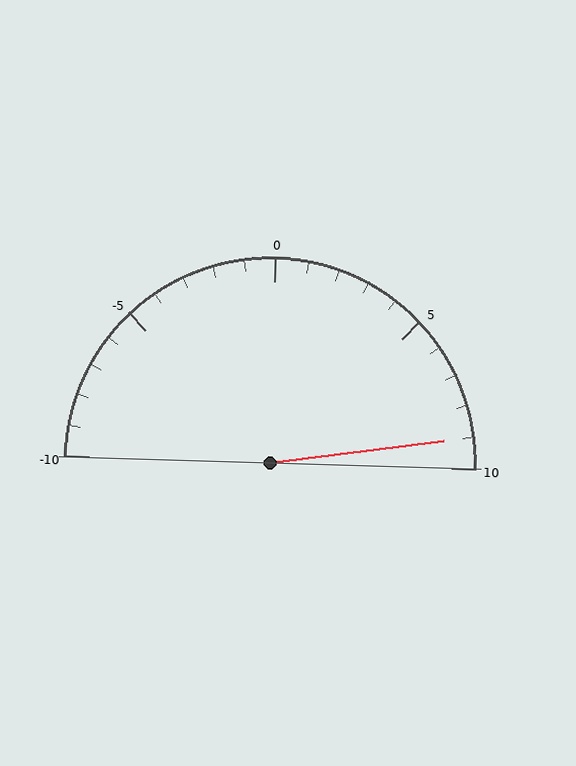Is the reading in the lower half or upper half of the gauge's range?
The reading is in the upper half of the range (-10 to 10).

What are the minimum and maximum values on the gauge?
The gauge ranges from -10 to 10.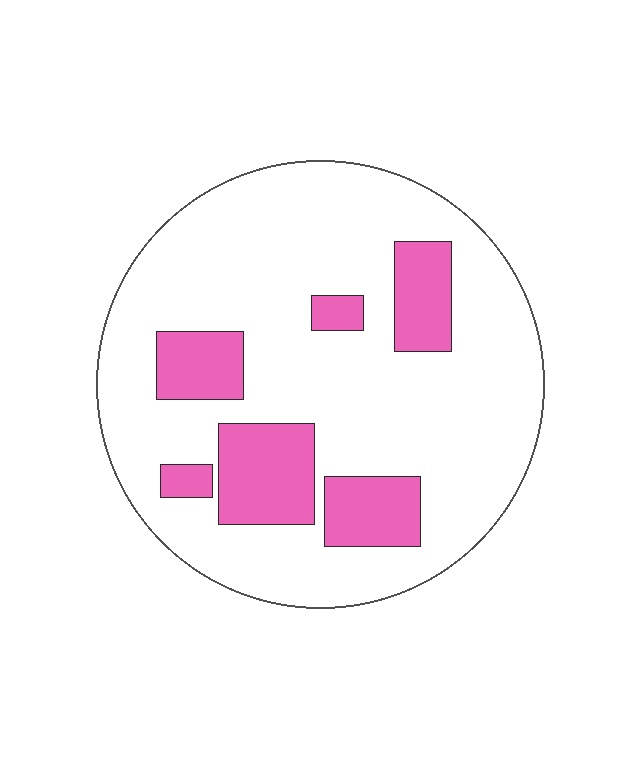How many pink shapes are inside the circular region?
6.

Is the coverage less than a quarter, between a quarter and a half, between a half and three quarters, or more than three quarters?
Less than a quarter.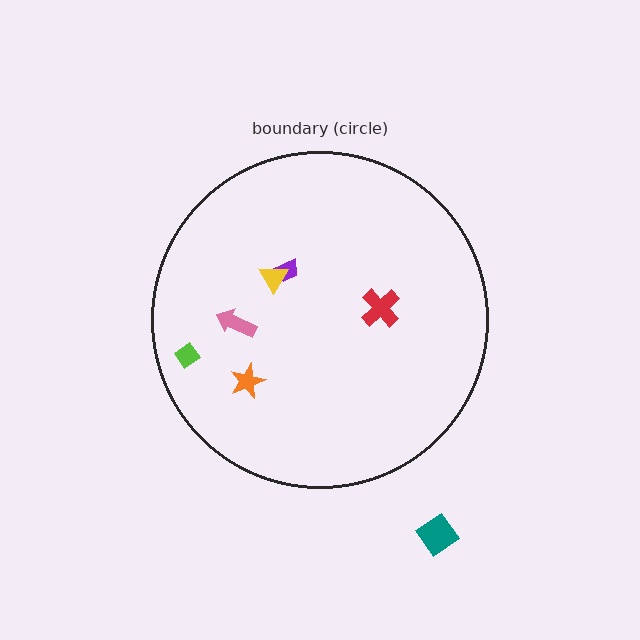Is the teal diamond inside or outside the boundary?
Outside.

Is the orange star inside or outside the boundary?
Inside.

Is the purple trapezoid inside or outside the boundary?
Inside.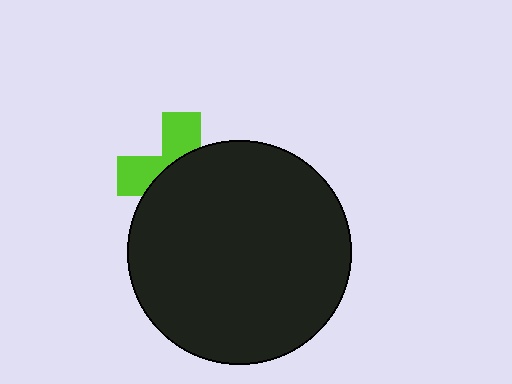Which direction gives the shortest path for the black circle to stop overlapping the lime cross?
Moving down gives the shortest separation.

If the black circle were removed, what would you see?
You would see the complete lime cross.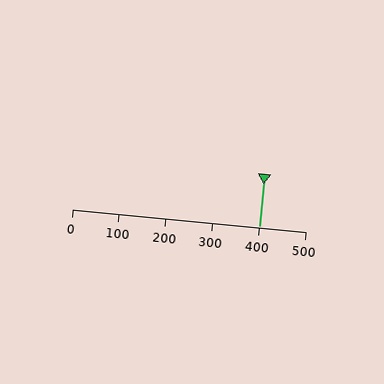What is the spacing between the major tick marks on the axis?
The major ticks are spaced 100 apart.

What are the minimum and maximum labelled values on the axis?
The axis runs from 0 to 500.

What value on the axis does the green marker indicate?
The marker indicates approximately 400.